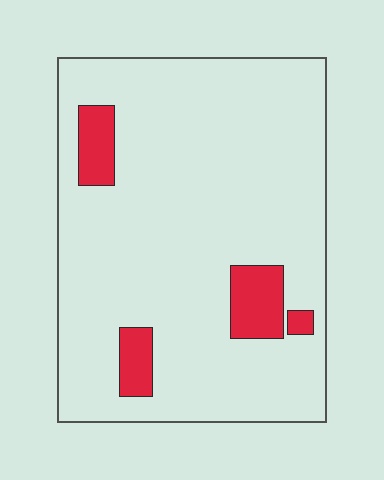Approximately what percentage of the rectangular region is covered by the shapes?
Approximately 10%.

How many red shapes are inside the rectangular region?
4.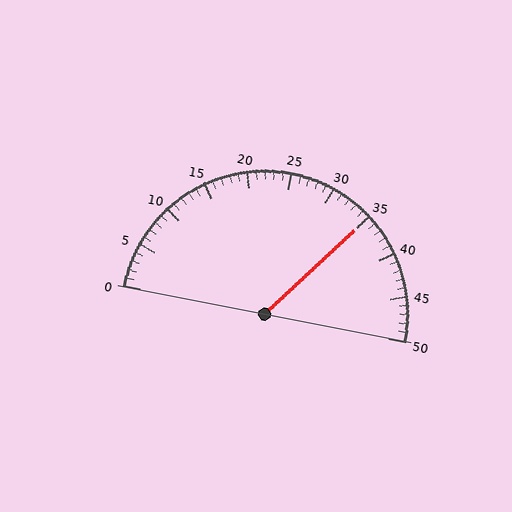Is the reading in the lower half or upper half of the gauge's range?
The reading is in the upper half of the range (0 to 50).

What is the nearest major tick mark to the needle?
The nearest major tick mark is 35.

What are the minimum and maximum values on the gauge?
The gauge ranges from 0 to 50.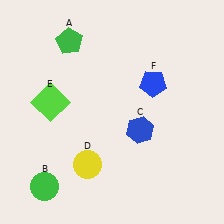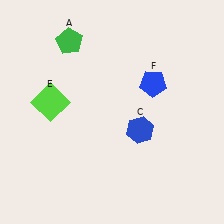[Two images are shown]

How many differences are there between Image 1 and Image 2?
There are 2 differences between the two images.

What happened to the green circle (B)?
The green circle (B) was removed in Image 2. It was in the bottom-left area of Image 1.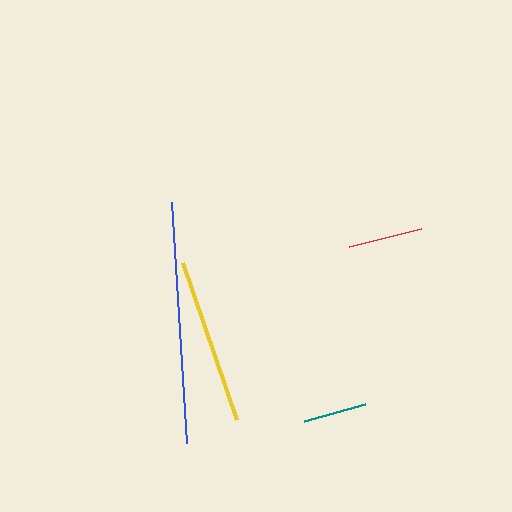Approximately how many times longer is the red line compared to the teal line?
The red line is approximately 1.2 times the length of the teal line.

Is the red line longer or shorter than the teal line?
The red line is longer than the teal line.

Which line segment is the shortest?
The teal line is the shortest at approximately 63 pixels.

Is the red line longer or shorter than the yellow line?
The yellow line is longer than the red line.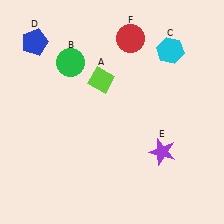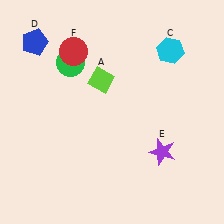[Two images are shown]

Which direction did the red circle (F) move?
The red circle (F) moved left.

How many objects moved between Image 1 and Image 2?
1 object moved between the two images.